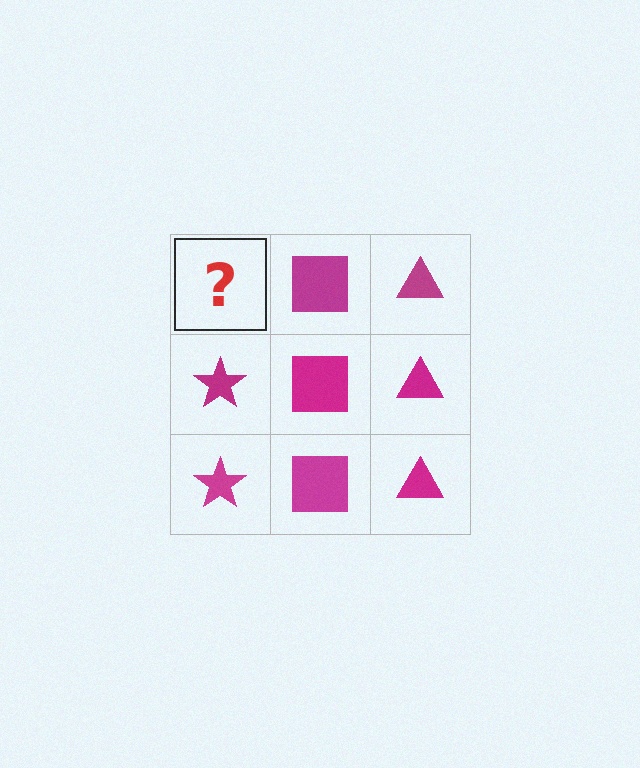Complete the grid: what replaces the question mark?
The question mark should be replaced with a magenta star.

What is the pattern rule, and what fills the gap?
The rule is that each column has a consistent shape. The gap should be filled with a magenta star.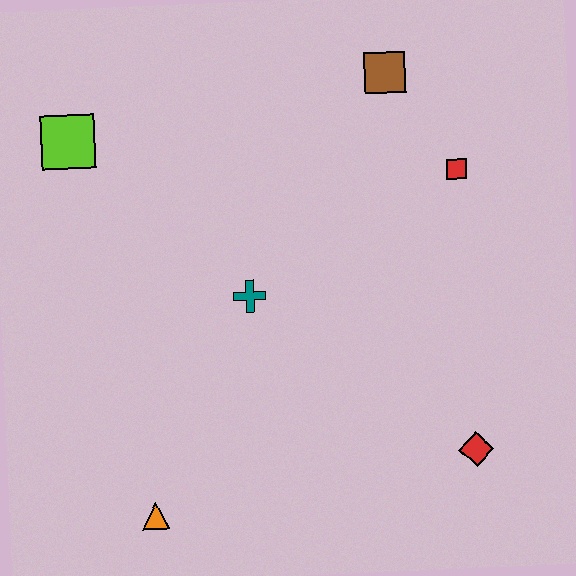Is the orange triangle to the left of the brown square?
Yes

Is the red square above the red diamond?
Yes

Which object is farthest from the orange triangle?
The brown square is farthest from the orange triangle.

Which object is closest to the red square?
The brown square is closest to the red square.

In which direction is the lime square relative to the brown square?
The lime square is to the left of the brown square.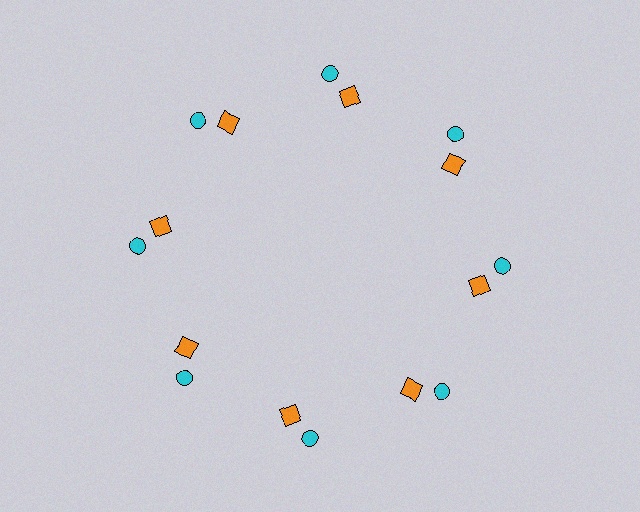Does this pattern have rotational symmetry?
Yes, this pattern has 8-fold rotational symmetry. It looks the same after rotating 45 degrees around the center.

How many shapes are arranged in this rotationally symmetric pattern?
There are 16 shapes, arranged in 8 groups of 2.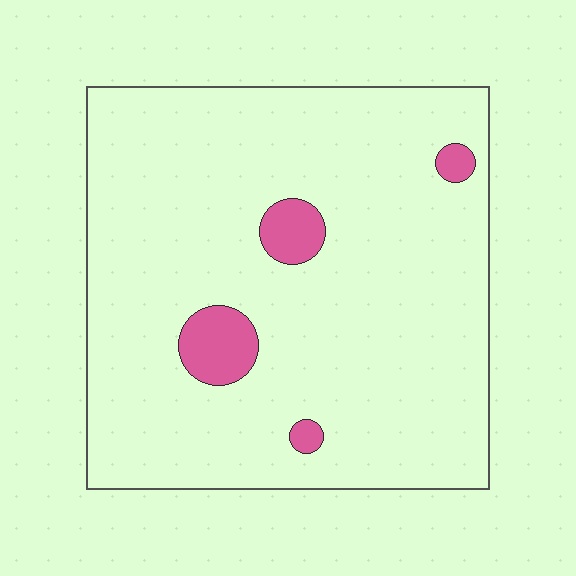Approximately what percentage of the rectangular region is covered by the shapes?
Approximately 5%.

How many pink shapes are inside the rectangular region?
4.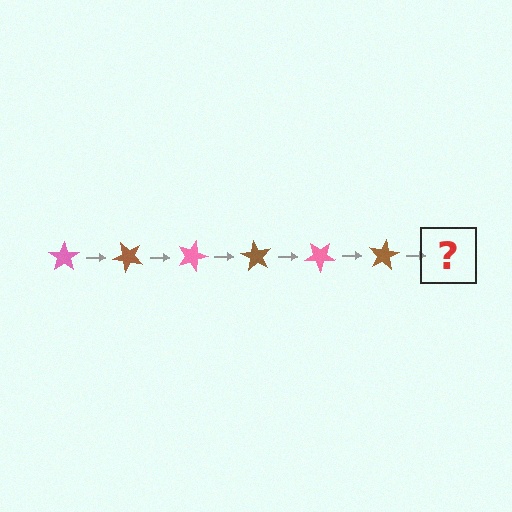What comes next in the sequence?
The next element should be a pink star, rotated 270 degrees from the start.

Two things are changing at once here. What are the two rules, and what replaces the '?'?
The two rules are that it rotates 45 degrees each step and the color cycles through pink and brown. The '?' should be a pink star, rotated 270 degrees from the start.